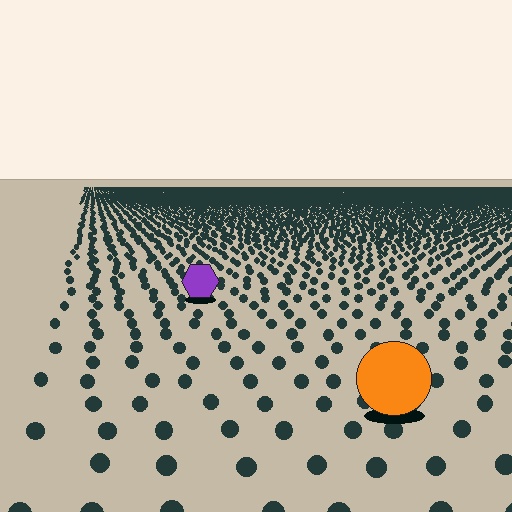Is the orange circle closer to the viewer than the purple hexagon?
Yes. The orange circle is closer — you can tell from the texture gradient: the ground texture is coarser near it.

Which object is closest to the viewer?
The orange circle is closest. The texture marks near it are larger and more spread out.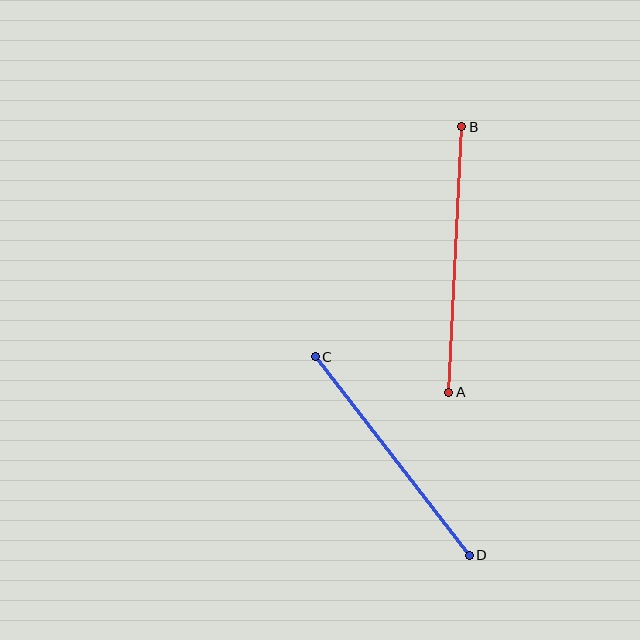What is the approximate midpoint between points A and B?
The midpoint is at approximately (455, 260) pixels.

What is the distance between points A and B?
The distance is approximately 266 pixels.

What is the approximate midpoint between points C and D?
The midpoint is at approximately (392, 456) pixels.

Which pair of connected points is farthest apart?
Points A and B are farthest apart.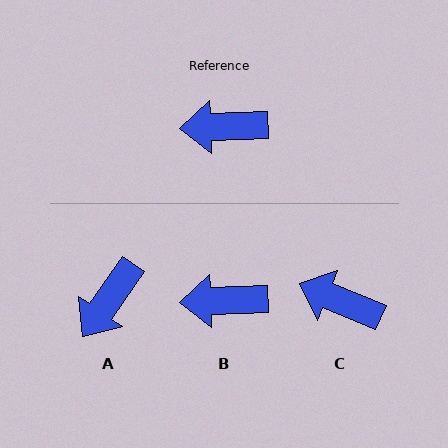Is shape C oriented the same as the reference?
No, it is off by about 25 degrees.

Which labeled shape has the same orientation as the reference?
B.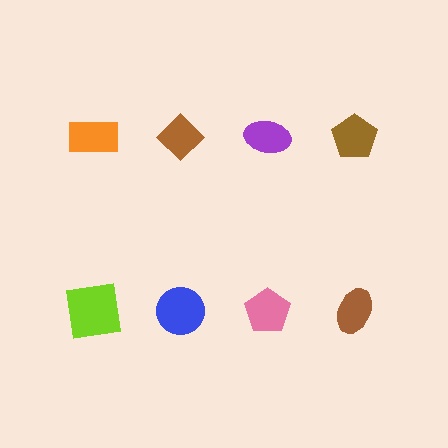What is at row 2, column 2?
A blue circle.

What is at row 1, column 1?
An orange rectangle.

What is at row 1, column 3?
A purple ellipse.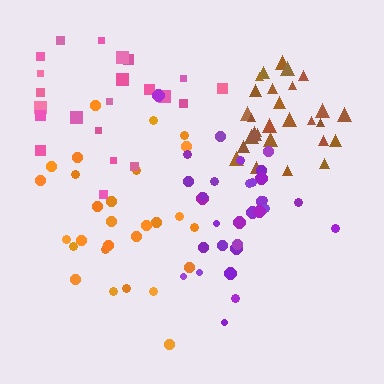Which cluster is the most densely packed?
Brown.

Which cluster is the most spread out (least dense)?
Pink.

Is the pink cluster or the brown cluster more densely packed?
Brown.